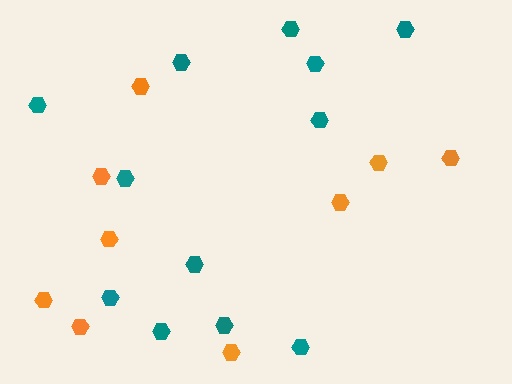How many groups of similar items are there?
There are 2 groups: one group of orange hexagons (9) and one group of teal hexagons (12).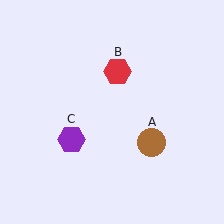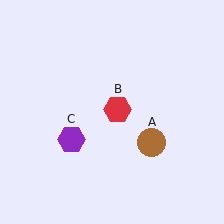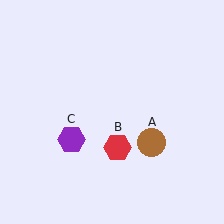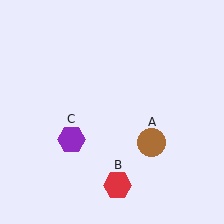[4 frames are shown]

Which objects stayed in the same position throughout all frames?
Brown circle (object A) and purple hexagon (object C) remained stationary.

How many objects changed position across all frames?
1 object changed position: red hexagon (object B).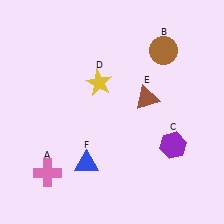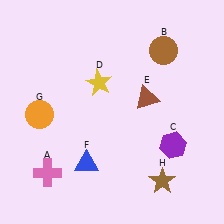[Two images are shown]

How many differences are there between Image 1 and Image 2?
There are 2 differences between the two images.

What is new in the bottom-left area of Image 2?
An orange circle (G) was added in the bottom-left area of Image 2.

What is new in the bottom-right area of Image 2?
A brown star (H) was added in the bottom-right area of Image 2.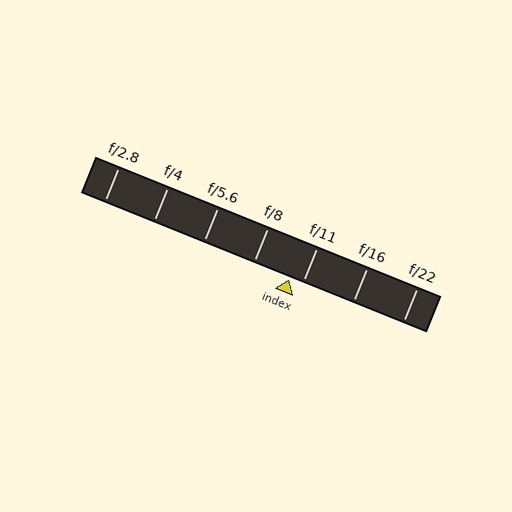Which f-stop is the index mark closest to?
The index mark is closest to f/11.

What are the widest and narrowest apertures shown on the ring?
The widest aperture shown is f/2.8 and the narrowest is f/22.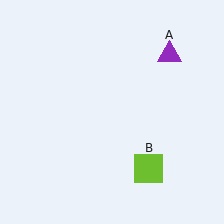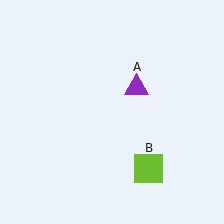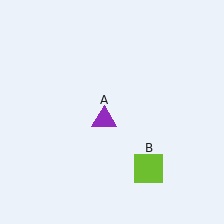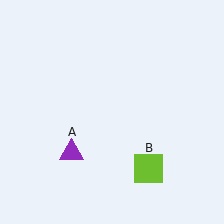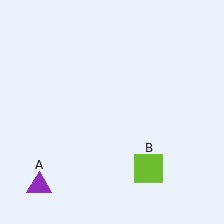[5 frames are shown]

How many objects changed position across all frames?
1 object changed position: purple triangle (object A).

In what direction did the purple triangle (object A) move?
The purple triangle (object A) moved down and to the left.